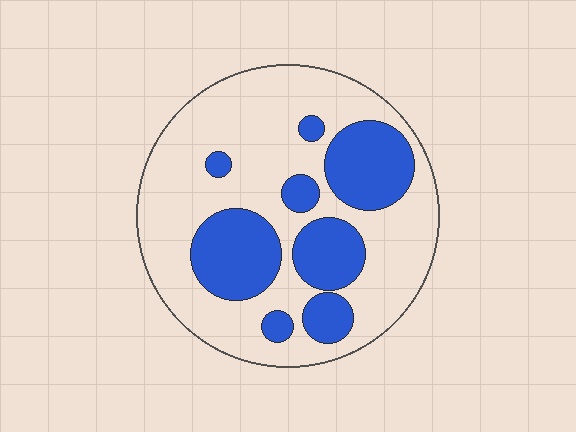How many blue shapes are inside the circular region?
8.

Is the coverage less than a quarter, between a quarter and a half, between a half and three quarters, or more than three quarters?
Between a quarter and a half.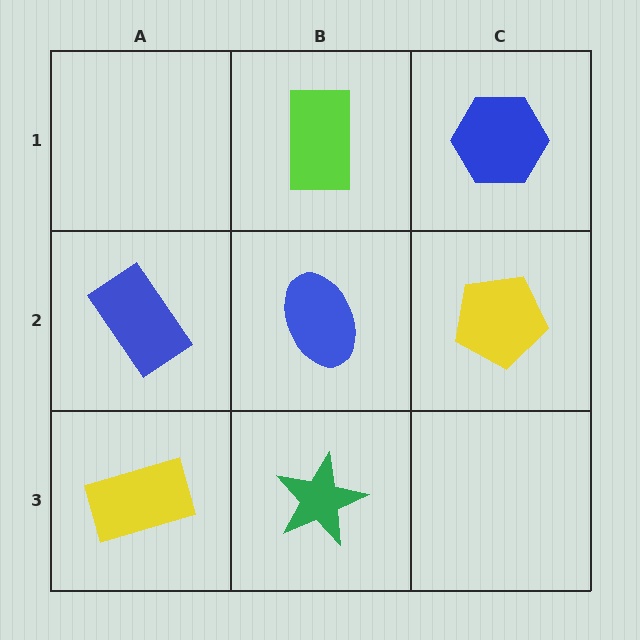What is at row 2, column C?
A yellow pentagon.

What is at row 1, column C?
A blue hexagon.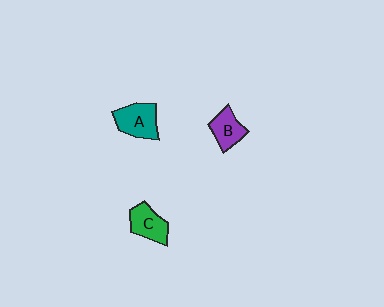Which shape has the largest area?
Shape A (teal).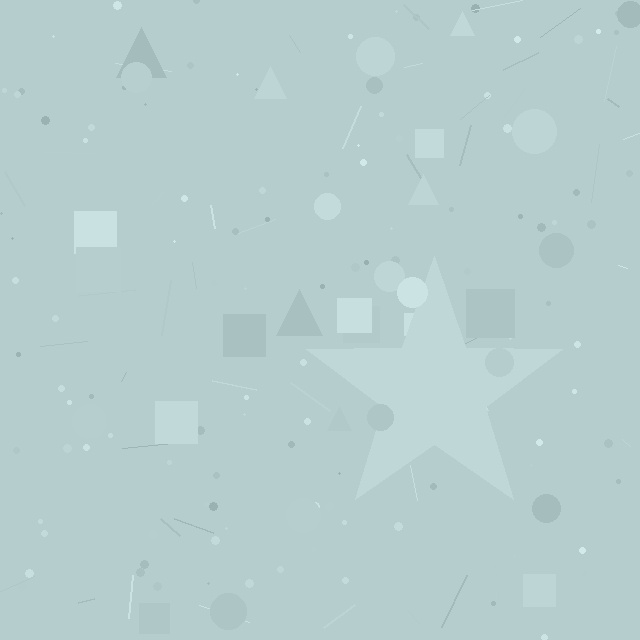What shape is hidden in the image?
A star is hidden in the image.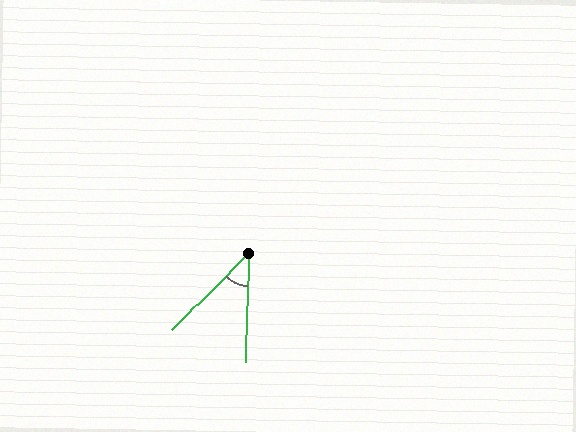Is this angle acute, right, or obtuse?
It is acute.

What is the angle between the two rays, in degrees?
Approximately 43 degrees.